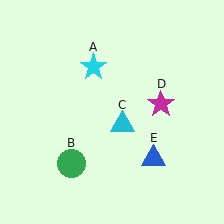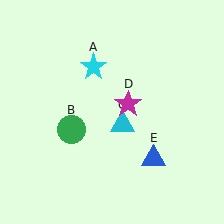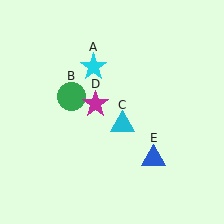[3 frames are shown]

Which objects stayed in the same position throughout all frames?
Cyan star (object A) and cyan triangle (object C) and blue triangle (object E) remained stationary.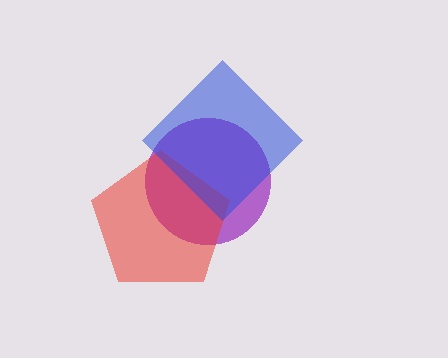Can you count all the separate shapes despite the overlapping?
Yes, there are 3 separate shapes.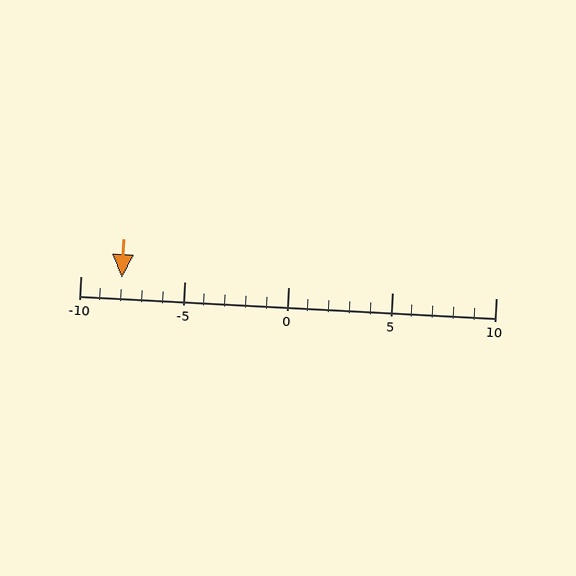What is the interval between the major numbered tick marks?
The major tick marks are spaced 5 units apart.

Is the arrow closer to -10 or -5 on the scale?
The arrow is closer to -10.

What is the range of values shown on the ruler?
The ruler shows values from -10 to 10.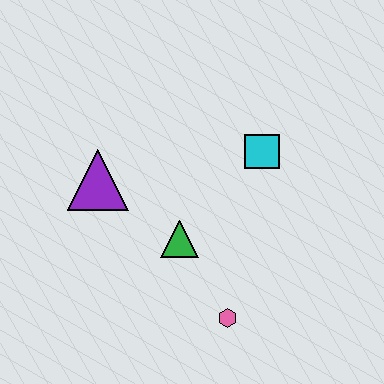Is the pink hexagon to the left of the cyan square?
Yes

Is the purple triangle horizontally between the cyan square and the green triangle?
No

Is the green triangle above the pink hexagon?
Yes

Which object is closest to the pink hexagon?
The green triangle is closest to the pink hexagon.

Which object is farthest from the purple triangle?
The pink hexagon is farthest from the purple triangle.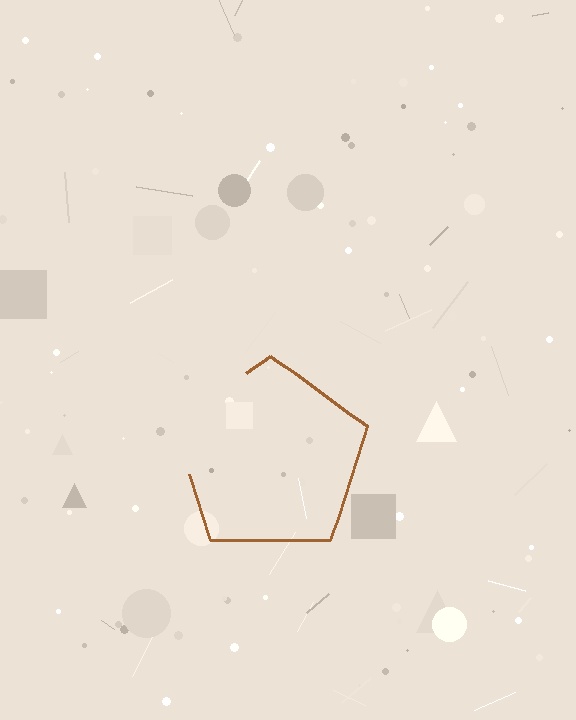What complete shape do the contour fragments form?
The contour fragments form a pentagon.